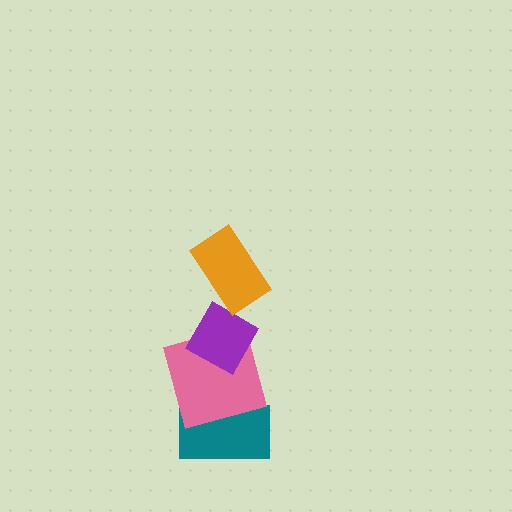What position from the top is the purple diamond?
The purple diamond is 2nd from the top.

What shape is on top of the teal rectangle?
The pink square is on top of the teal rectangle.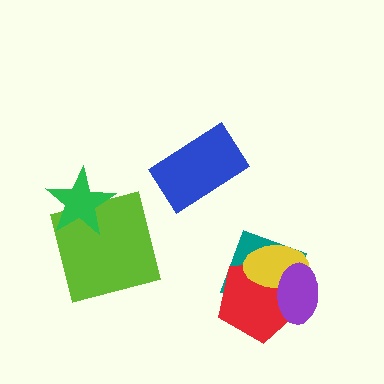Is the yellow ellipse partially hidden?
Yes, it is partially covered by another shape.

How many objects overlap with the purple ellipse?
3 objects overlap with the purple ellipse.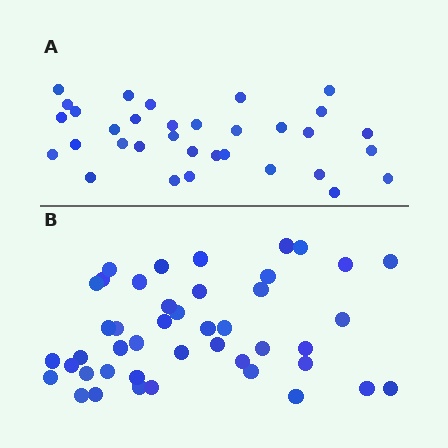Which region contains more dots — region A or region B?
Region B (the bottom region) has more dots.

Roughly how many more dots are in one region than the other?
Region B has roughly 12 or so more dots than region A.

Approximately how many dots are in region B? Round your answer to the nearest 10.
About 40 dots. (The exact count is 44, which rounds to 40.)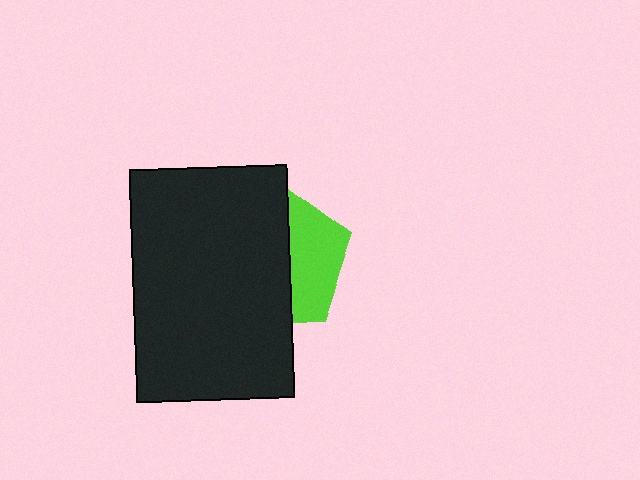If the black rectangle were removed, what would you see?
You would see the complete lime pentagon.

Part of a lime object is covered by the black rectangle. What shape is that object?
It is a pentagon.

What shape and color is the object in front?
The object in front is a black rectangle.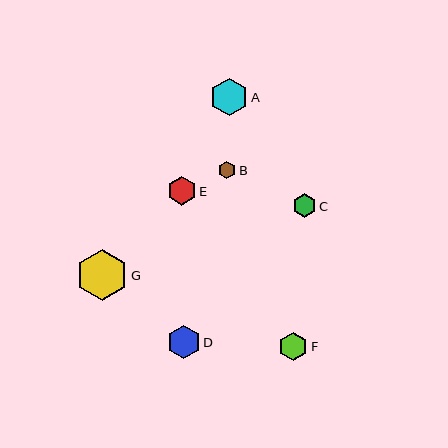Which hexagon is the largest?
Hexagon G is the largest with a size of approximately 51 pixels.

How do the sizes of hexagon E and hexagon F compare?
Hexagon E and hexagon F are approximately the same size.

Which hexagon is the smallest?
Hexagon B is the smallest with a size of approximately 17 pixels.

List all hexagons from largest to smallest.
From largest to smallest: G, A, D, E, F, C, B.